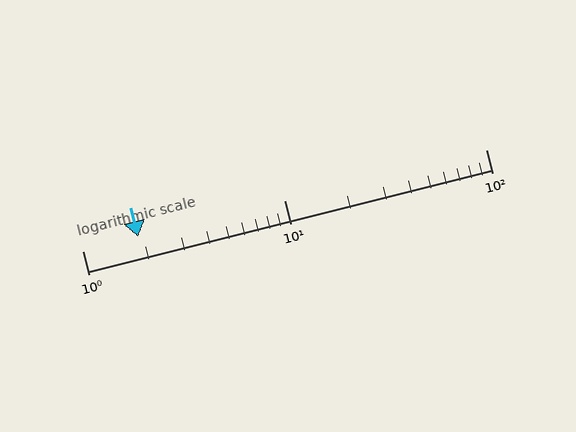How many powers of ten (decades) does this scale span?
The scale spans 2 decades, from 1 to 100.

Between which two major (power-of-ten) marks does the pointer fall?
The pointer is between 1 and 10.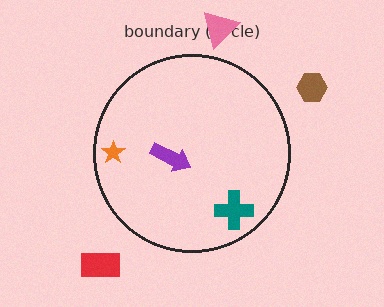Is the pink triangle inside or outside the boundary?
Outside.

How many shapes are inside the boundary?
3 inside, 3 outside.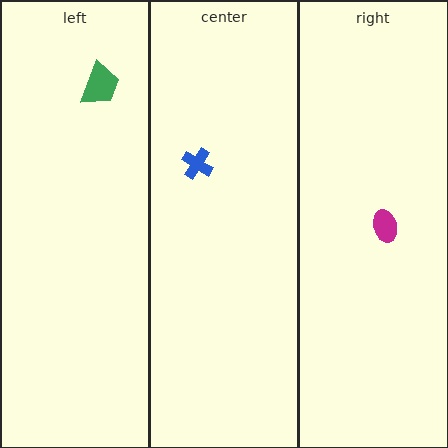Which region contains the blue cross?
The center region.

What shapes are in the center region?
The blue cross.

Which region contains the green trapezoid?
The left region.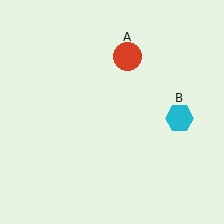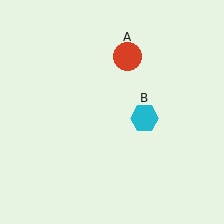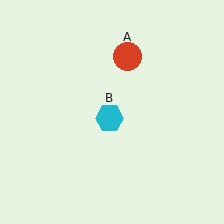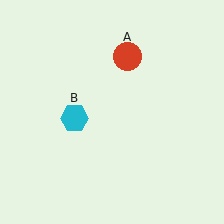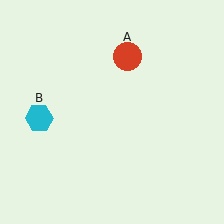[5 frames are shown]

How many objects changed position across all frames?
1 object changed position: cyan hexagon (object B).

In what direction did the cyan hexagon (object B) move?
The cyan hexagon (object B) moved left.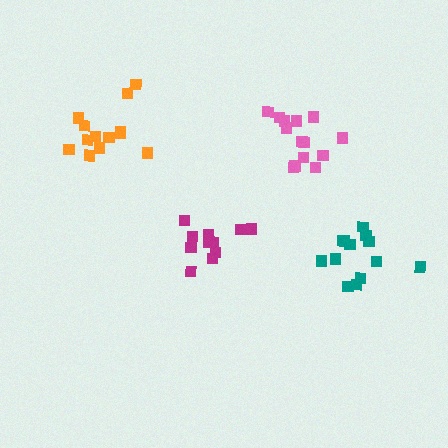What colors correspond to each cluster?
The clusters are colored: teal, magenta, orange, pink.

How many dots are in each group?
Group 1: 13 dots, Group 2: 11 dots, Group 3: 13 dots, Group 4: 14 dots (51 total).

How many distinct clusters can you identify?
There are 4 distinct clusters.